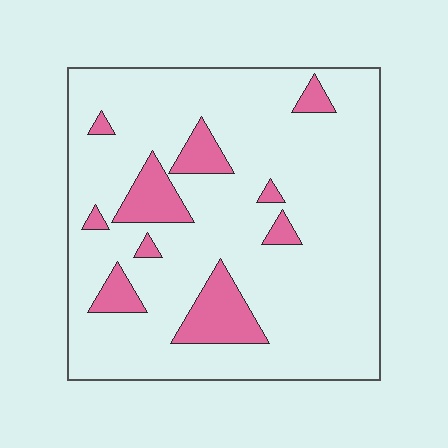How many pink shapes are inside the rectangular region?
10.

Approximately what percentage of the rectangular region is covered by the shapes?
Approximately 15%.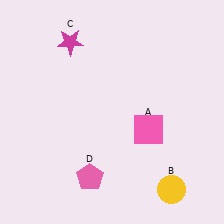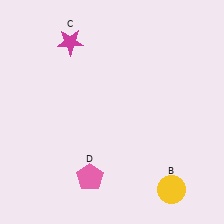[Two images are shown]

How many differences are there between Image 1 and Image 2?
There is 1 difference between the two images.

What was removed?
The pink square (A) was removed in Image 2.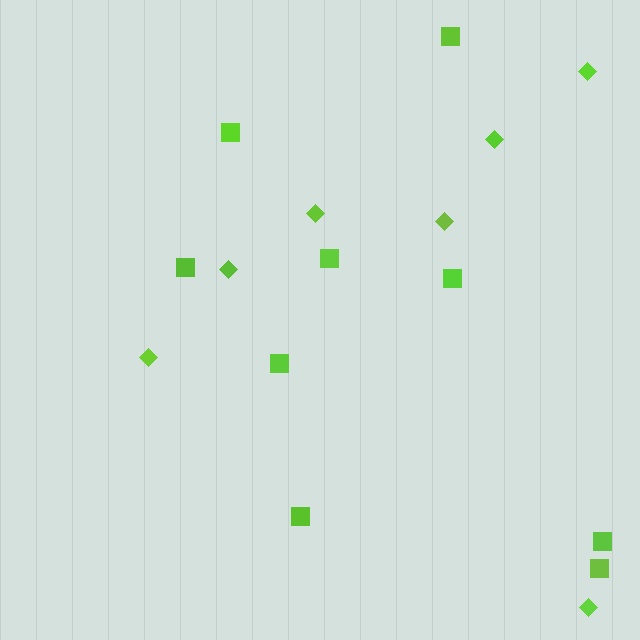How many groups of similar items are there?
There are 2 groups: one group of squares (9) and one group of diamonds (7).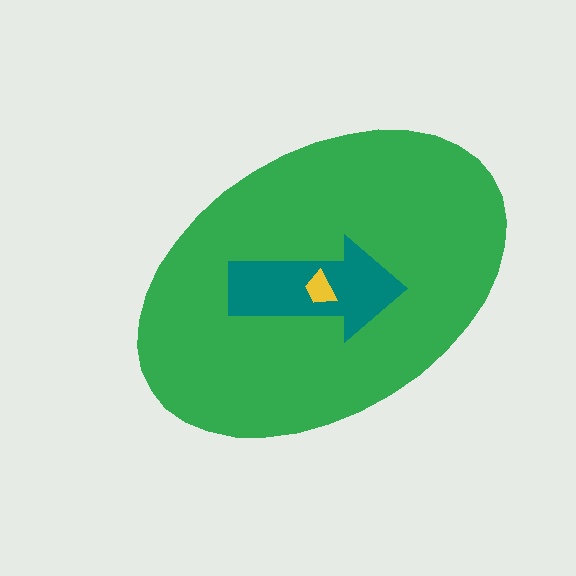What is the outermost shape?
The green ellipse.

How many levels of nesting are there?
3.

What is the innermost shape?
The yellow trapezoid.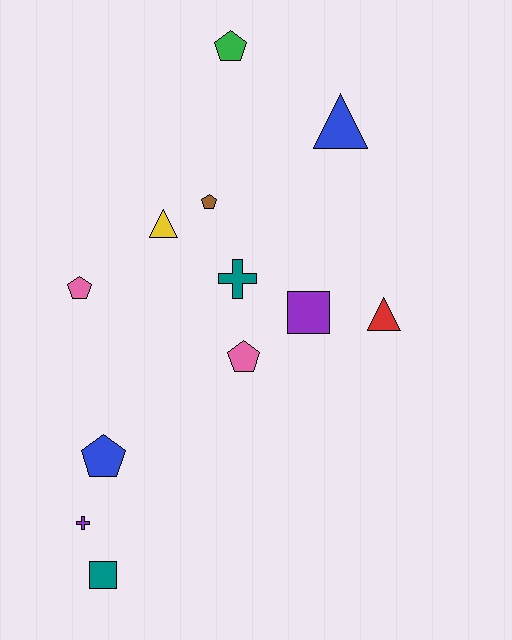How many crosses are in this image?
There are 2 crosses.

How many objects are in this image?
There are 12 objects.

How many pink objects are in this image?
There are 2 pink objects.